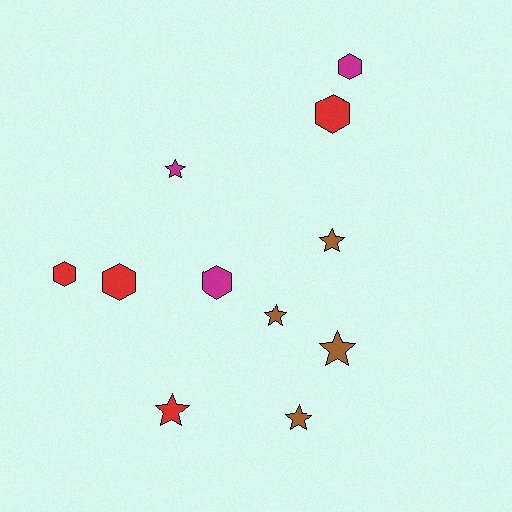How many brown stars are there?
There are 4 brown stars.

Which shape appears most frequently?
Star, with 6 objects.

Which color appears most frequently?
Brown, with 4 objects.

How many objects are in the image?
There are 11 objects.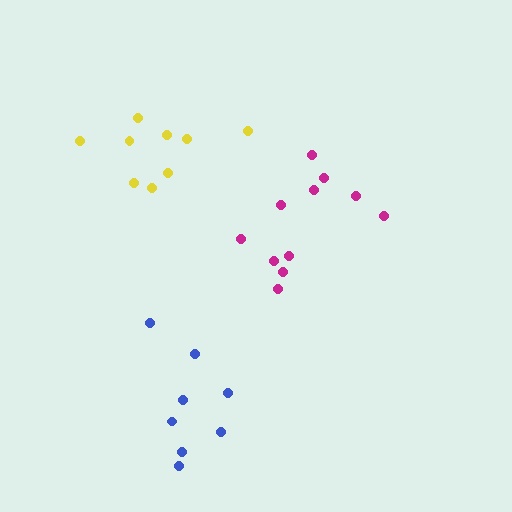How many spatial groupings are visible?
There are 3 spatial groupings.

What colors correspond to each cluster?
The clusters are colored: magenta, blue, yellow.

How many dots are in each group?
Group 1: 11 dots, Group 2: 8 dots, Group 3: 9 dots (28 total).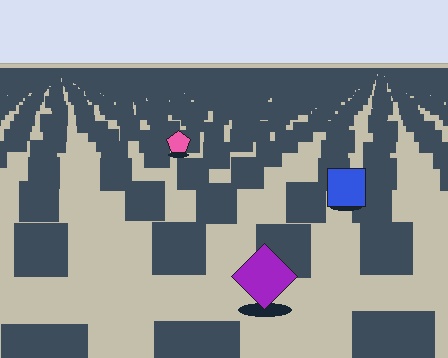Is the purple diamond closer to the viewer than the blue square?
Yes. The purple diamond is closer — you can tell from the texture gradient: the ground texture is coarser near it.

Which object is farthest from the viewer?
The pink pentagon is farthest from the viewer. It appears smaller and the ground texture around it is denser.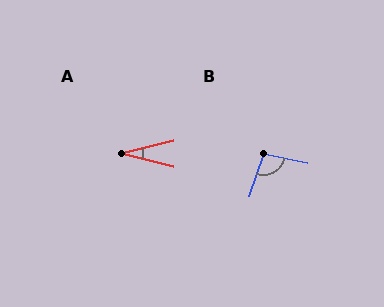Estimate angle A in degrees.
Approximately 27 degrees.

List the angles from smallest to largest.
A (27°), B (98°).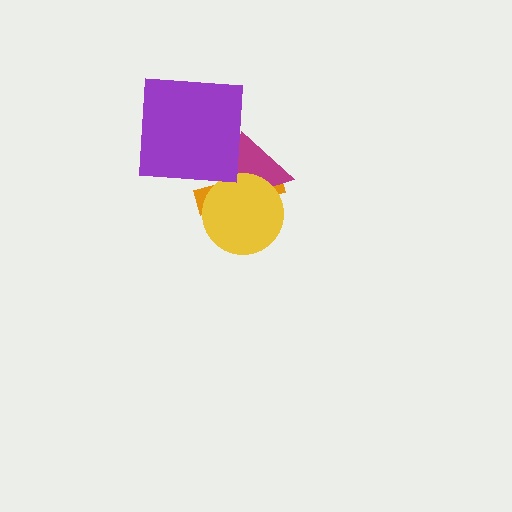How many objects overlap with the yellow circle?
2 objects overlap with the yellow circle.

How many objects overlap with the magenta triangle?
3 objects overlap with the magenta triangle.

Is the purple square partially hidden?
No, no other shape covers it.